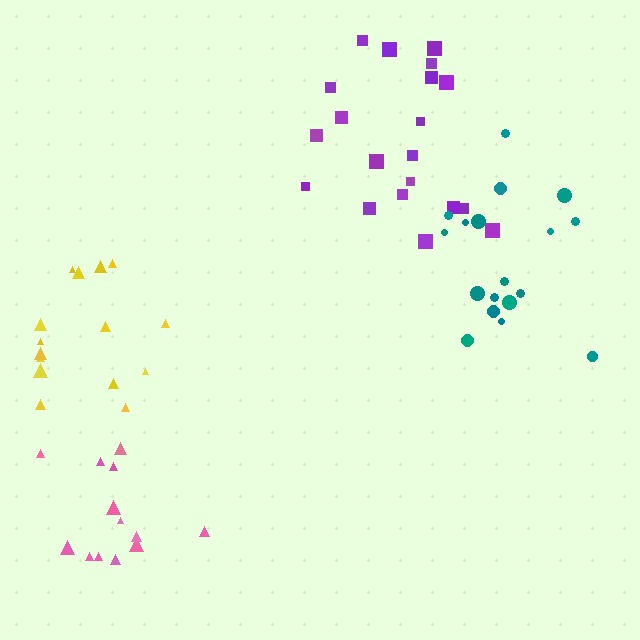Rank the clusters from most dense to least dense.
pink, purple, teal, yellow.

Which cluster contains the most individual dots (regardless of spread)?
Purple (20).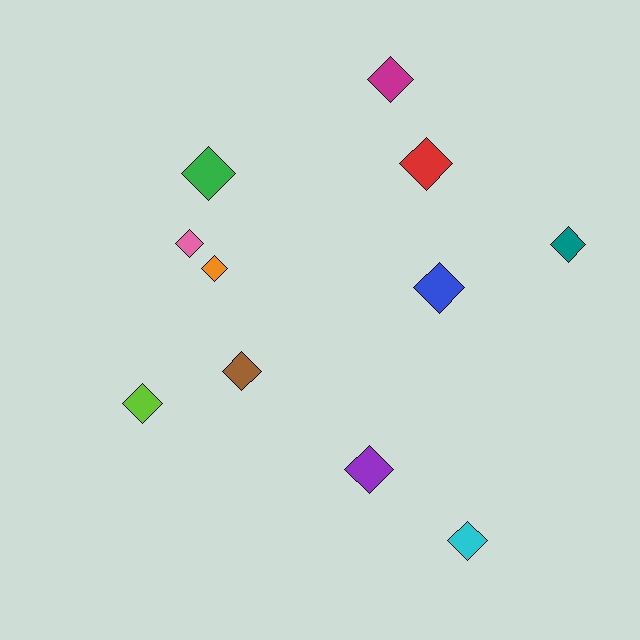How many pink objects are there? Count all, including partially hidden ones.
There is 1 pink object.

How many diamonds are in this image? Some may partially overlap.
There are 11 diamonds.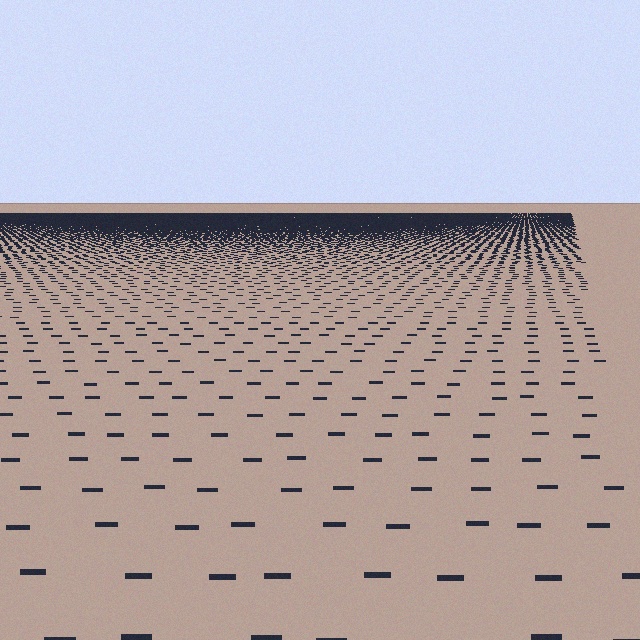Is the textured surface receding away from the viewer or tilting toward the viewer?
The surface is receding away from the viewer. Texture elements get smaller and denser toward the top.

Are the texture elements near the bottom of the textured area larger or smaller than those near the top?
Larger. Near the bottom, elements are closer to the viewer and appear at a bigger on-screen size.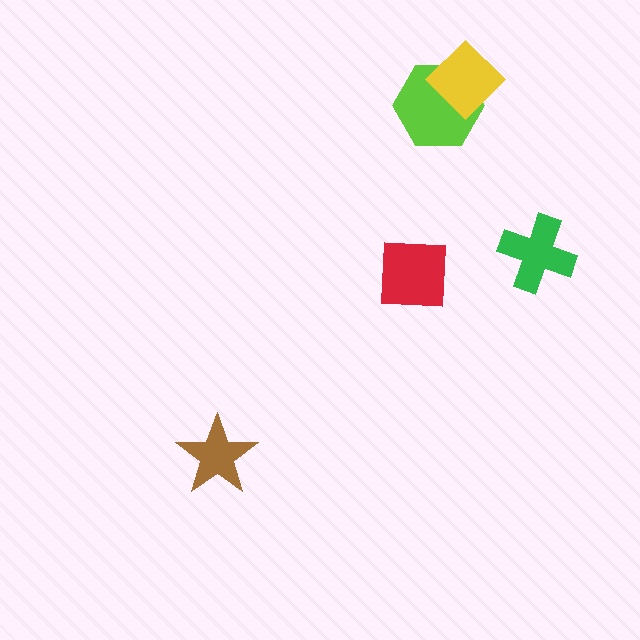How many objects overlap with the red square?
0 objects overlap with the red square.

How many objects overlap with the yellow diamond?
1 object overlaps with the yellow diamond.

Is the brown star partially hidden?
No, no other shape covers it.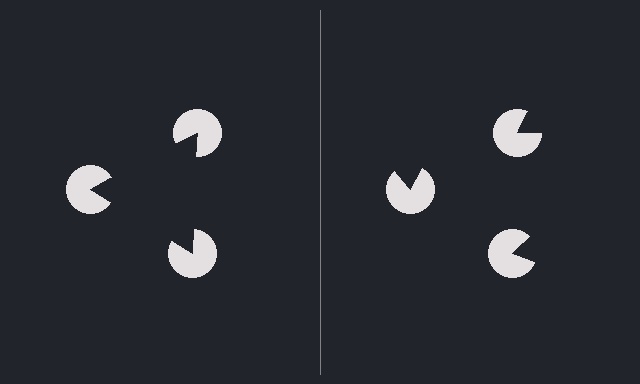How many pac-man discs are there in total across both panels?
6 — 3 on each side.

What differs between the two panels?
The pac-man discs are positioned identically on both sides; only the wedge orientations differ. On the left they align to a triangle; on the right they are misaligned.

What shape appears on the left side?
An illusory triangle.